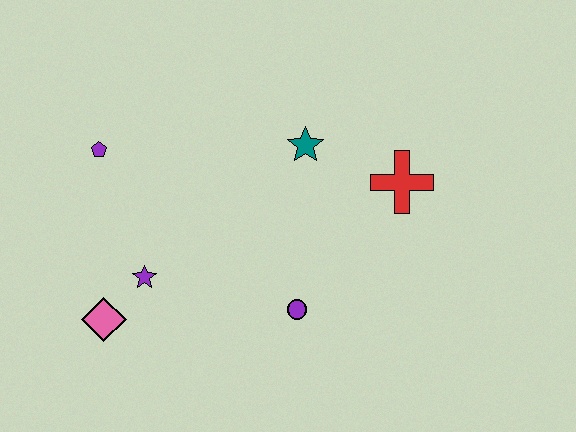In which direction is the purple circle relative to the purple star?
The purple circle is to the right of the purple star.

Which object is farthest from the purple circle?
The purple pentagon is farthest from the purple circle.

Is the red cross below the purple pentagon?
Yes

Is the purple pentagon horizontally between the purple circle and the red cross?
No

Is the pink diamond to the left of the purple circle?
Yes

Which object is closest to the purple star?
The pink diamond is closest to the purple star.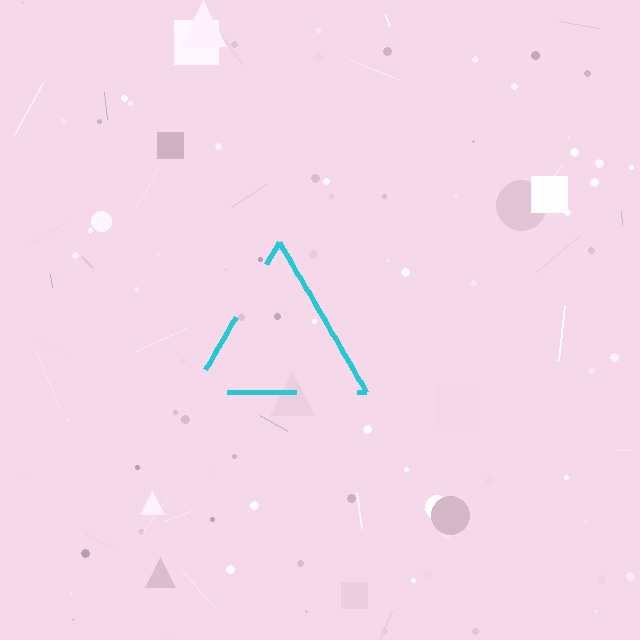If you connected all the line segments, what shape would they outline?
They would outline a triangle.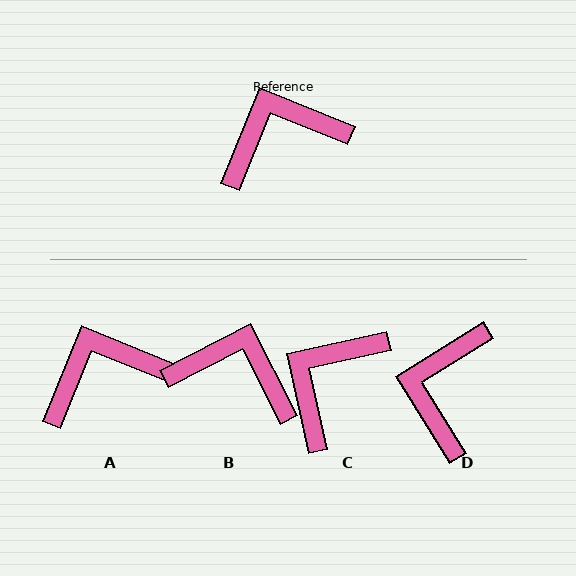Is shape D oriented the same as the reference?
No, it is off by about 54 degrees.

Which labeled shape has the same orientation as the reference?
A.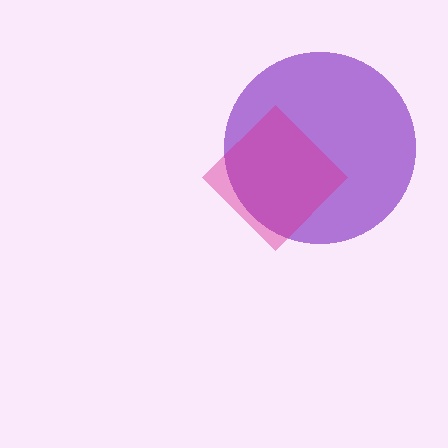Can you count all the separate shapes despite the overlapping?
Yes, there are 2 separate shapes.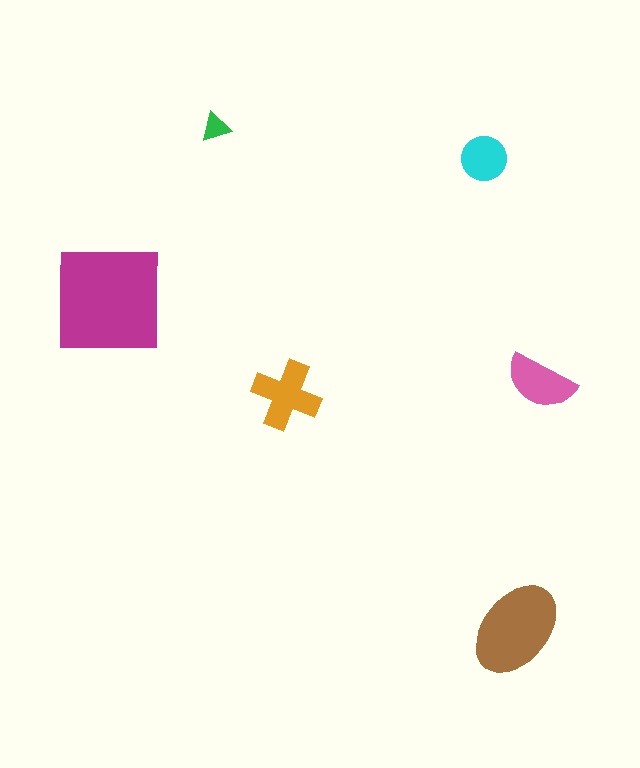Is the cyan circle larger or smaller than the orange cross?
Smaller.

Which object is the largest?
The magenta square.